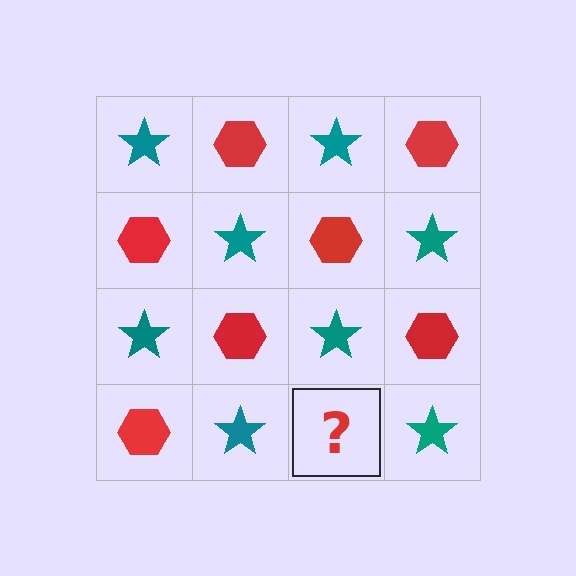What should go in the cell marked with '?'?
The missing cell should contain a red hexagon.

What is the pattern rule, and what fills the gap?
The rule is that it alternates teal star and red hexagon in a checkerboard pattern. The gap should be filled with a red hexagon.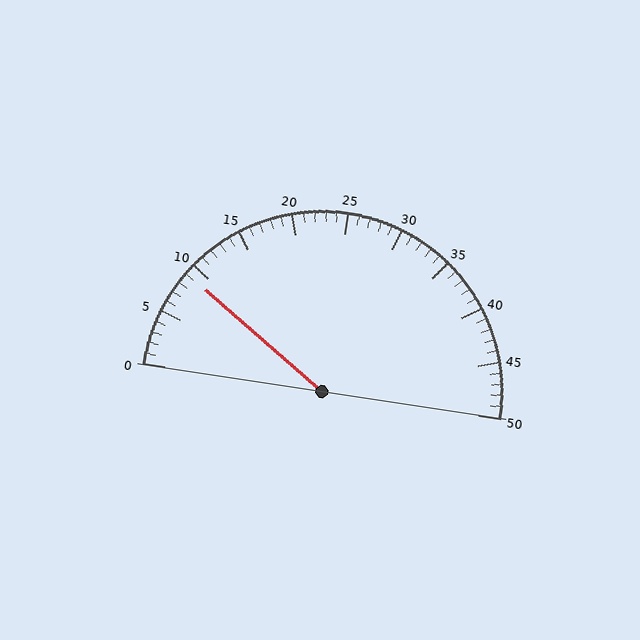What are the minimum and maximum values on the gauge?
The gauge ranges from 0 to 50.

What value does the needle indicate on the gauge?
The needle indicates approximately 9.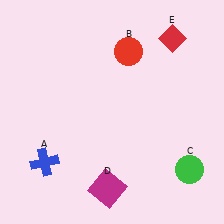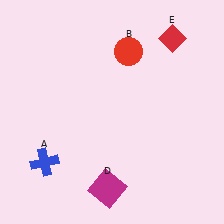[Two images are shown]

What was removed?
The green circle (C) was removed in Image 2.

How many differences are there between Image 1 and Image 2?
There is 1 difference between the two images.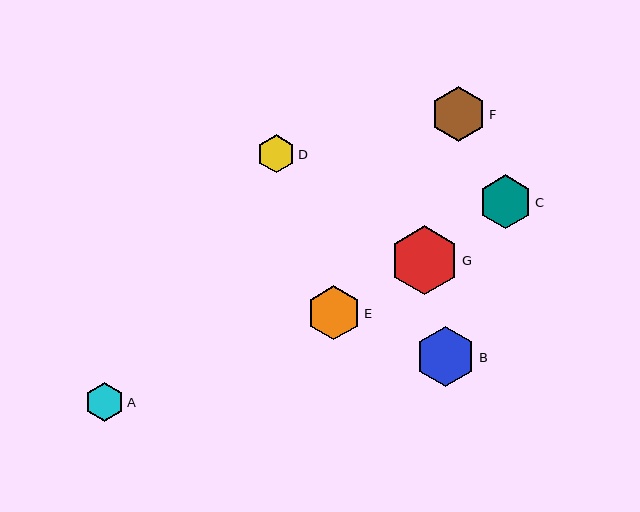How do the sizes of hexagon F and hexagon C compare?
Hexagon F and hexagon C are approximately the same size.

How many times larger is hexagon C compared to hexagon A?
Hexagon C is approximately 1.4 times the size of hexagon A.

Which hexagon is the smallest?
Hexagon D is the smallest with a size of approximately 38 pixels.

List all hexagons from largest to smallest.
From largest to smallest: G, B, F, E, C, A, D.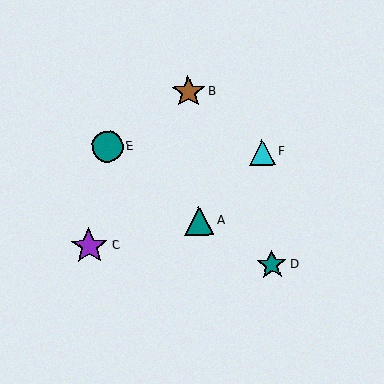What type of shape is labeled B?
Shape B is a brown star.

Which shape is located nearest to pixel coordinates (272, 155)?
The cyan triangle (labeled F) at (262, 152) is nearest to that location.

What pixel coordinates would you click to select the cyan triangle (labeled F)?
Click at (262, 152) to select the cyan triangle F.